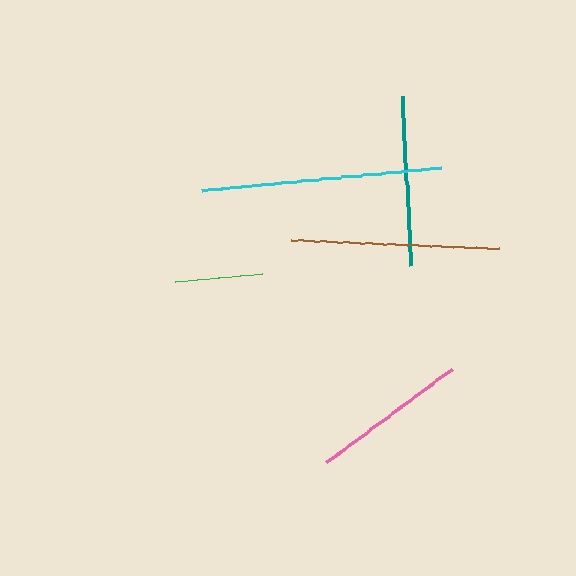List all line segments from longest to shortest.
From longest to shortest: cyan, brown, teal, pink, green.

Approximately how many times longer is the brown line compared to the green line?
The brown line is approximately 2.4 times the length of the green line.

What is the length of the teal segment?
The teal segment is approximately 170 pixels long.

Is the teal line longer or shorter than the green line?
The teal line is longer than the green line.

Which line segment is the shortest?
The green line is the shortest at approximately 89 pixels.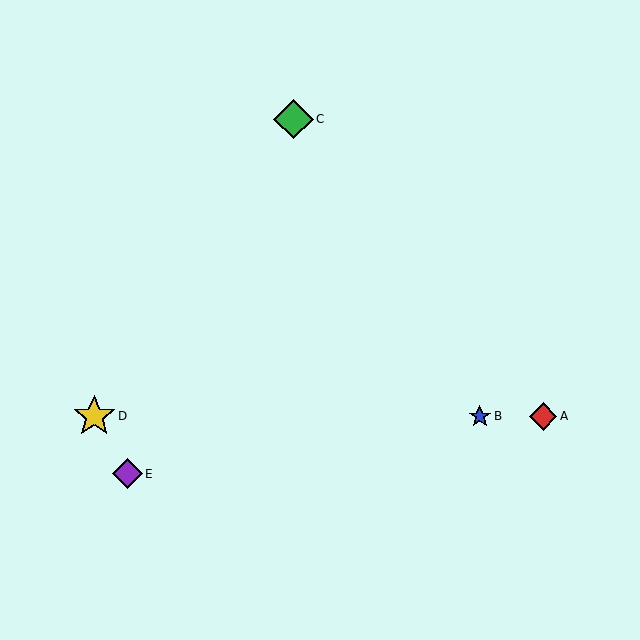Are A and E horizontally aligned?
No, A is at y≈416 and E is at y≈474.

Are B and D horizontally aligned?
Yes, both are at y≈416.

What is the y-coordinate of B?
Object B is at y≈416.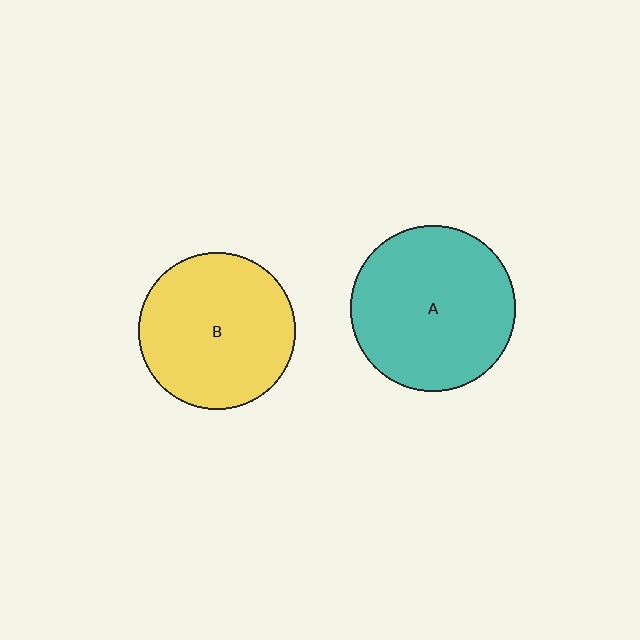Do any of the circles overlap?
No, none of the circles overlap.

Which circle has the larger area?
Circle A (teal).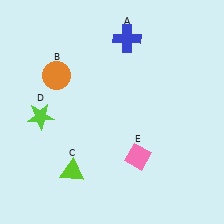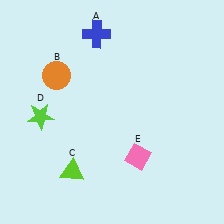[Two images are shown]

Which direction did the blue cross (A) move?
The blue cross (A) moved left.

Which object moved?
The blue cross (A) moved left.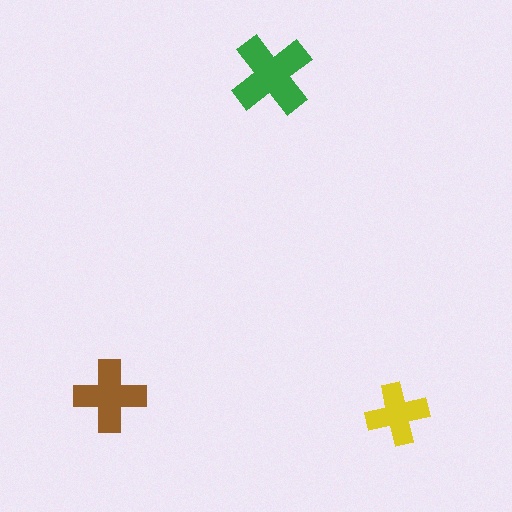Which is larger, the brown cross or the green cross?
The green one.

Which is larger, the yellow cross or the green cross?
The green one.